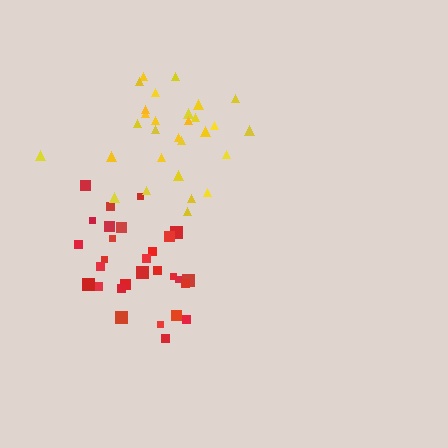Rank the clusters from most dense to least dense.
red, yellow.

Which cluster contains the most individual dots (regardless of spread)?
Red (29).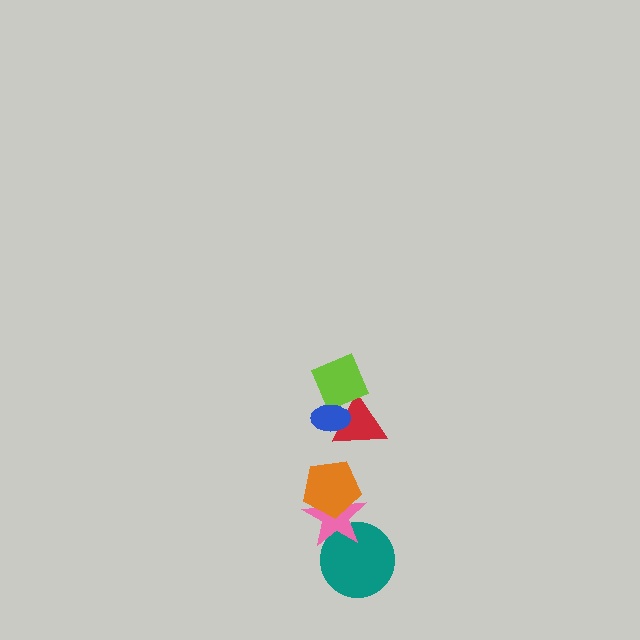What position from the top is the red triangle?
The red triangle is 3rd from the top.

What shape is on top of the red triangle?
The lime diamond is on top of the red triangle.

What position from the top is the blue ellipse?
The blue ellipse is 1st from the top.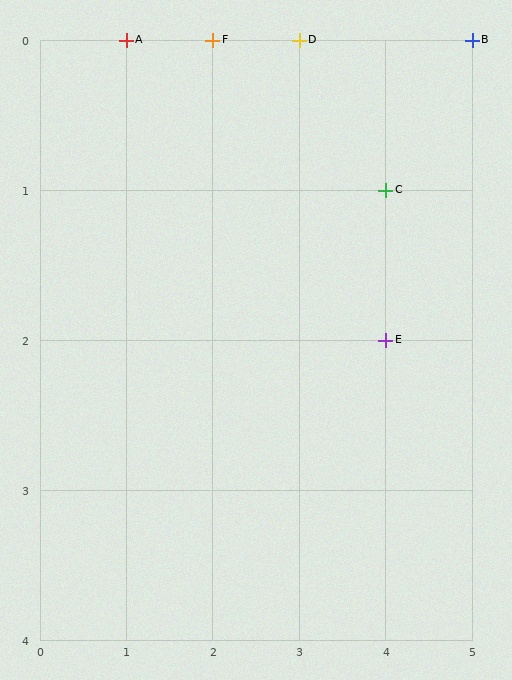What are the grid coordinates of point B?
Point B is at grid coordinates (5, 0).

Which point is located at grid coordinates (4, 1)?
Point C is at (4, 1).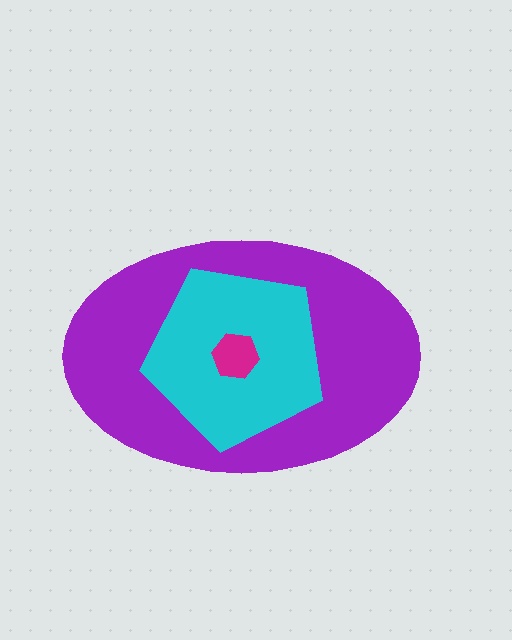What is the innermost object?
The magenta hexagon.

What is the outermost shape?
The purple ellipse.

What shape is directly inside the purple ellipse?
The cyan pentagon.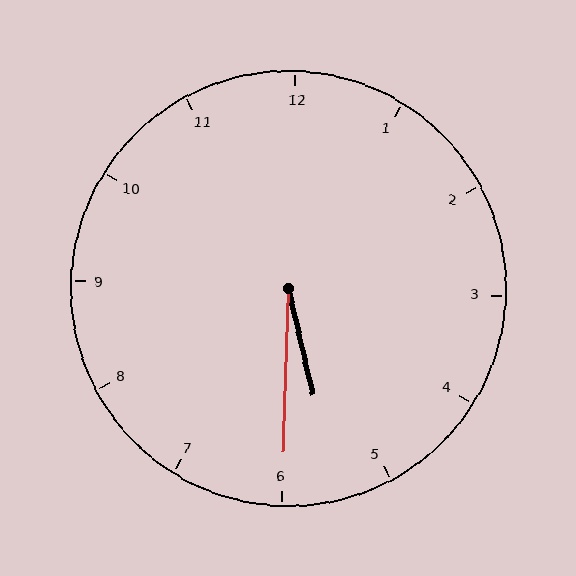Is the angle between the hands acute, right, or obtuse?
It is acute.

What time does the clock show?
5:30.